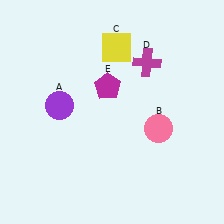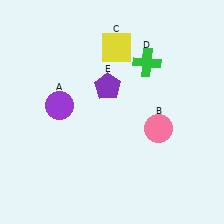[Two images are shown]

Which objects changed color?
D changed from magenta to green. E changed from magenta to purple.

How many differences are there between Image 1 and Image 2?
There are 2 differences between the two images.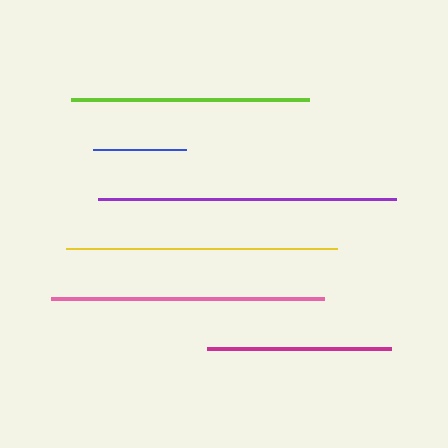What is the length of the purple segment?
The purple segment is approximately 298 pixels long.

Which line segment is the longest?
The purple line is the longest at approximately 298 pixels.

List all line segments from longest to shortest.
From longest to shortest: purple, pink, yellow, lime, magenta, blue.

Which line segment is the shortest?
The blue line is the shortest at approximately 93 pixels.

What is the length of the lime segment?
The lime segment is approximately 238 pixels long.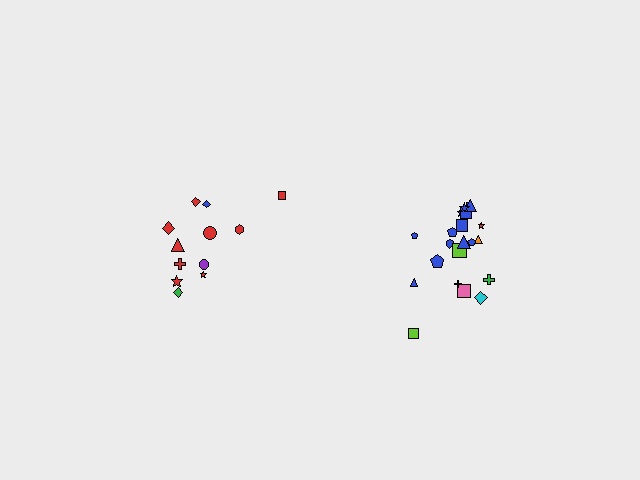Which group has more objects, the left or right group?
The right group.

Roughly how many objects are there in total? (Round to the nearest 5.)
Roughly 35 objects in total.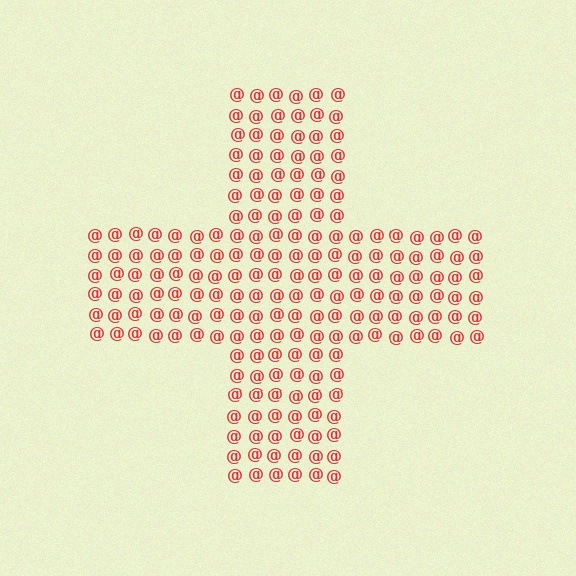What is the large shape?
The large shape is a cross.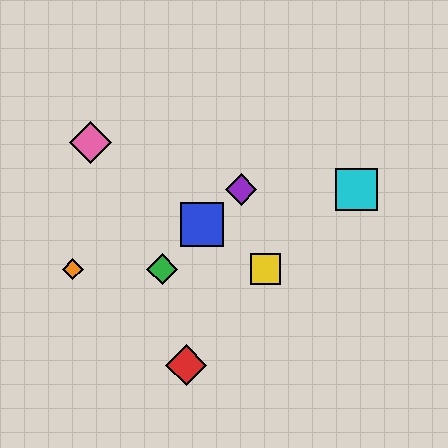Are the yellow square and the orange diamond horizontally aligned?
Yes, both are at y≈269.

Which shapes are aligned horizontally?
The green diamond, the yellow square, the orange diamond are aligned horizontally.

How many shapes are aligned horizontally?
3 shapes (the green diamond, the yellow square, the orange diamond) are aligned horizontally.